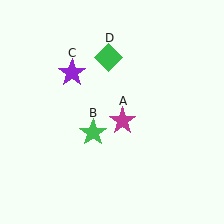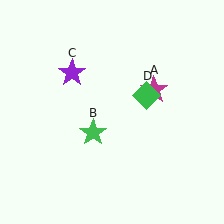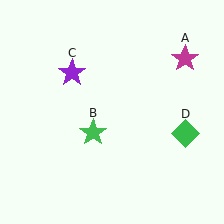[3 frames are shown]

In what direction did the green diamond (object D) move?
The green diamond (object D) moved down and to the right.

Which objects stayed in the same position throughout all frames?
Green star (object B) and purple star (object C) remained stationary.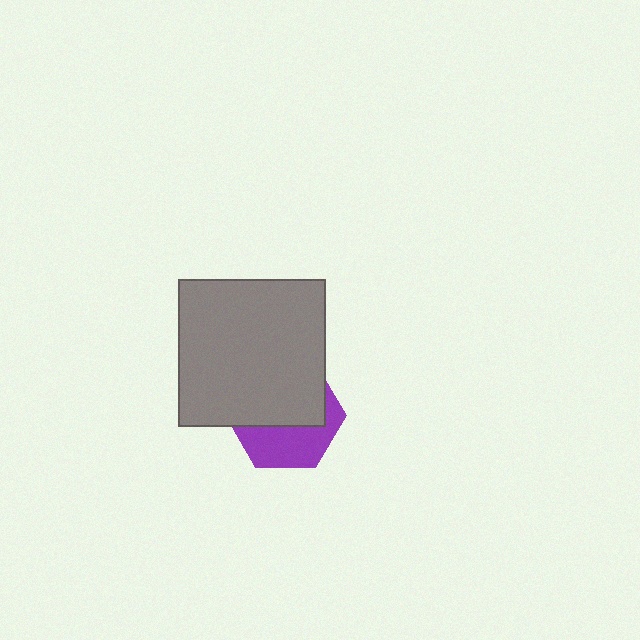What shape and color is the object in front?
The object in front is a gray square.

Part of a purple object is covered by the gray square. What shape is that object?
It is a hexagon.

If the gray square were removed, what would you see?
You would see the complete purple hexagon.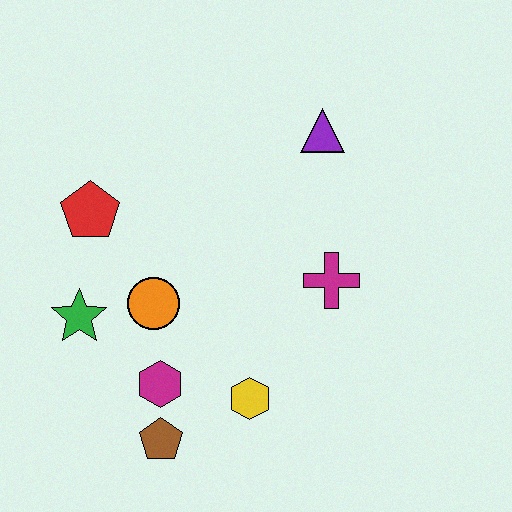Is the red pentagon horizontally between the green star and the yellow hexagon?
Yes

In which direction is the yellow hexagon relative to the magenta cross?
The yellow hexagon is below the magenta cross.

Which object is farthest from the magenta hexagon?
The purple triangle is farthest from the magenta hexagon.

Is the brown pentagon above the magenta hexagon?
No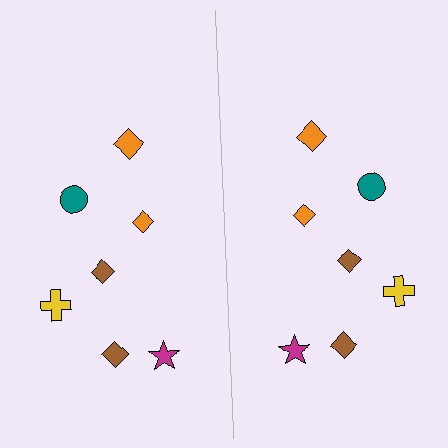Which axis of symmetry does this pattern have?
The pattern has a vertical axis of symmetry running through the center of the image.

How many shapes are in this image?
There are 14 shapes in this image.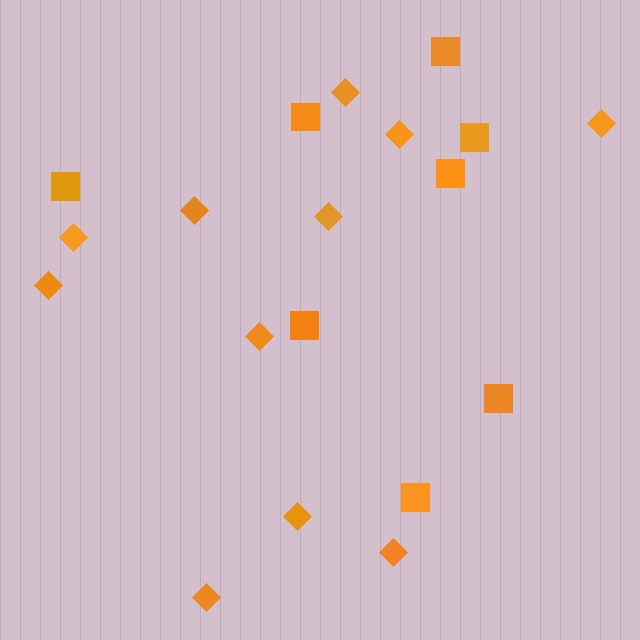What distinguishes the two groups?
There are 2 groups: one group of squares (8) and one group of diamonds (11).